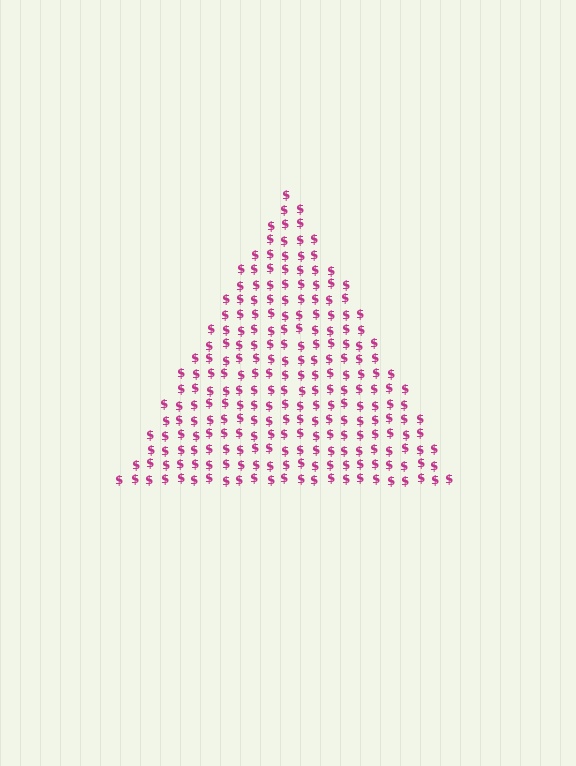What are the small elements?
The small elements are dollar signs.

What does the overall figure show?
The overall figure shows a triangle.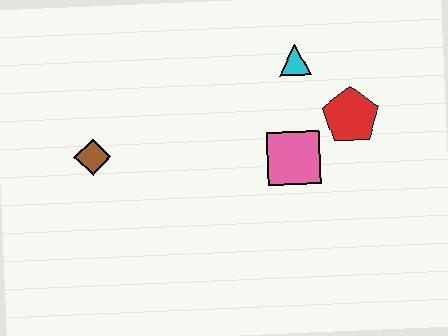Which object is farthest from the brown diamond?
The red pentagon is farthest from the brown diamond.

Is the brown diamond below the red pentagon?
Yes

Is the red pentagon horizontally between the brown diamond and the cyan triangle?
No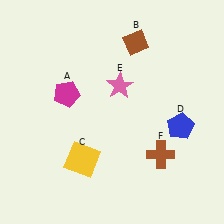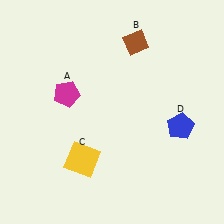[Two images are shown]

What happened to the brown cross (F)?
The brown cross (F) was removed in Image 2. It was in the bottom-right area of Image 1.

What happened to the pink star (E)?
The pink star (E) was removed in Image 2. It was in the top-right area of Image 1.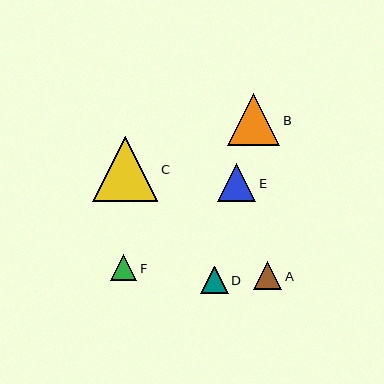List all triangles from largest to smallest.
From largest to smallest: C, B, E, A, D, F.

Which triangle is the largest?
Triangle C is the largest with a size of approximately 65 pixels.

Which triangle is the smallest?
Triangle F is the smallest with a size of approximately 27 pixels.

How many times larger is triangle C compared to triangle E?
Triangle C is approximately 1.7 times the size of triangle E.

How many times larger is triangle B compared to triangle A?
Triangle B is approximately 1.8 times the size of triangle A.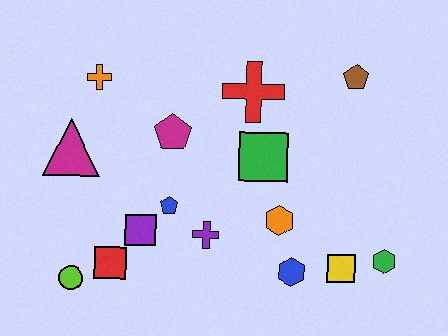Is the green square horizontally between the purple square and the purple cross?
No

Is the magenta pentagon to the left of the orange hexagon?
Yes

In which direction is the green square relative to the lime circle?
The green square is to the right of the lime circle.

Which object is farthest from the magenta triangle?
The green hexagon is farthest from the magenta triangle.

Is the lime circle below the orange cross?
Yes